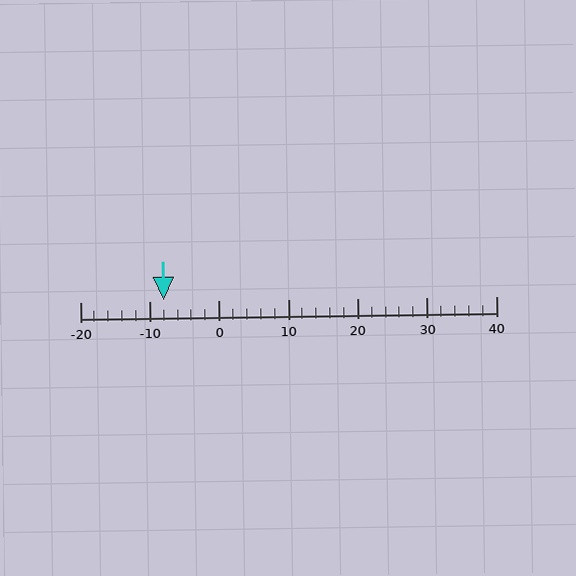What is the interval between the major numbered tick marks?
The major tick marks are spaced 10 units apart.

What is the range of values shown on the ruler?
The ruler shows values from -20 to 40.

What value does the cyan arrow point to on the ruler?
The cyan arrow points to approximately -8.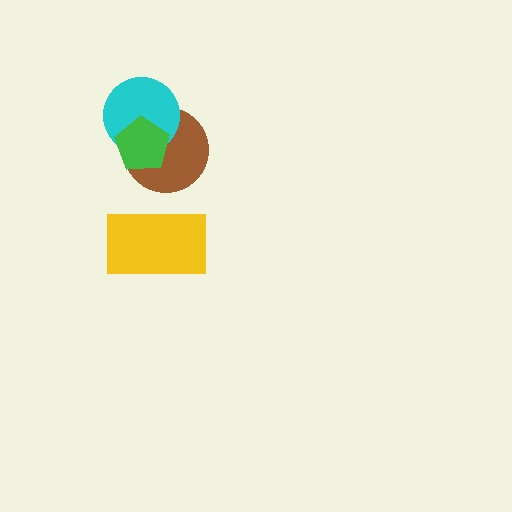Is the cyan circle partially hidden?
Yes, it is partially covered by another shape.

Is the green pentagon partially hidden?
No, no other shape covers it.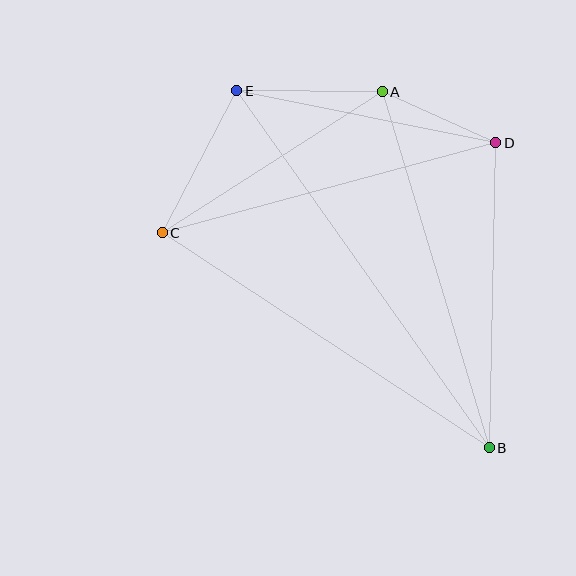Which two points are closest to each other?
Points A and D are closest to each other.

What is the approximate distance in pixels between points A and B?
The distance between A and B is approximately 372 pixels.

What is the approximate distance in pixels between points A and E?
The distance between A and E is approximately 146 pixels.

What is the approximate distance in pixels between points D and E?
The distance between D and E is approximately 264 pixels.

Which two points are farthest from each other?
Points B and E are farthest from each other.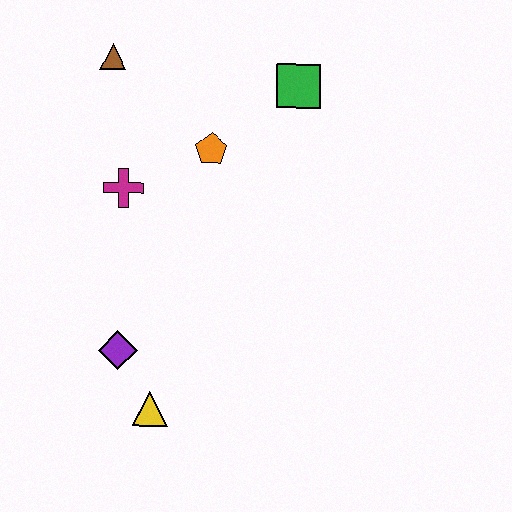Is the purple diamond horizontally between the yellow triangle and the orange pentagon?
No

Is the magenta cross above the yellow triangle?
Yes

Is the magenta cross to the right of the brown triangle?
Yes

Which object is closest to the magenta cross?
The orange pentagon is closest to the magenta cross.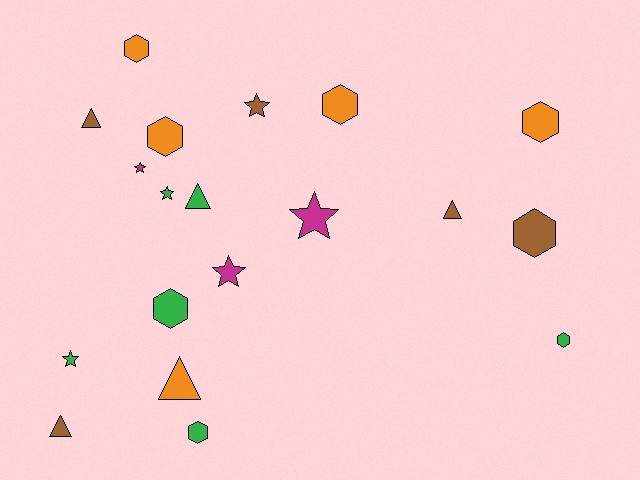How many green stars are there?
There are 2 green stars.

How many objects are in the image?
There are 19 objects.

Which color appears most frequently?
Green, with 6 objects.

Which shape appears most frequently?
Hexagon, with 8 objects.